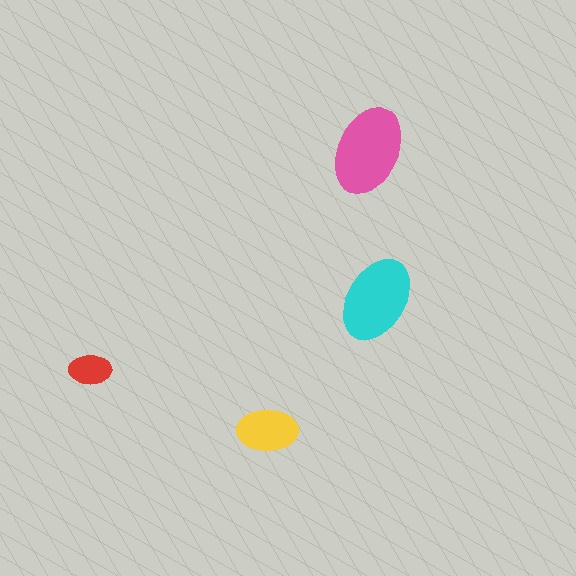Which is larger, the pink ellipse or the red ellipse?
The pink one.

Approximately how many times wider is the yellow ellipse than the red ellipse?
About 1.5 times wider.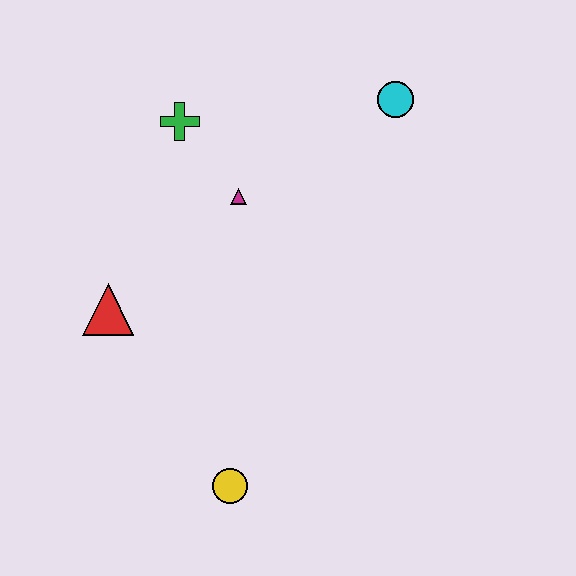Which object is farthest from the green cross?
The yellow circle is farthest from the green cross.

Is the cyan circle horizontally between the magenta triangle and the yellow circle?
No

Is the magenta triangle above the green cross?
No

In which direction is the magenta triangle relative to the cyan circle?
The magenta triangle is to the left of the cyan circle.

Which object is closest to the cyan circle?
The magenta triangle is closest to the cyan circle.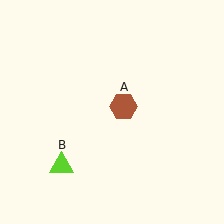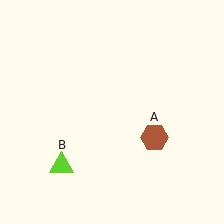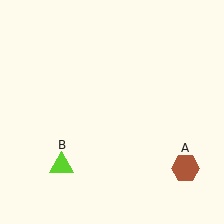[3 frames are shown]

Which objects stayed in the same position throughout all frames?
Lime triangle (object B) remained stationary.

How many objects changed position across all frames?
1 object changed position: brown hexagon (object A).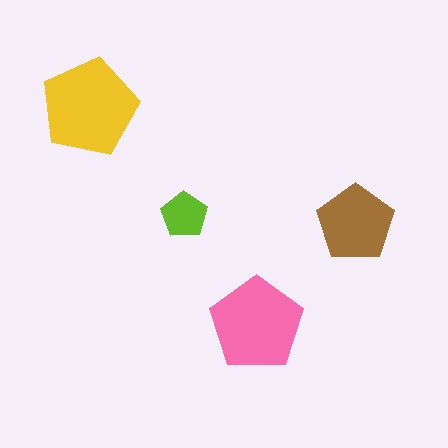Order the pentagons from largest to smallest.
the yellow one, the pink one, the brown one, the lime one.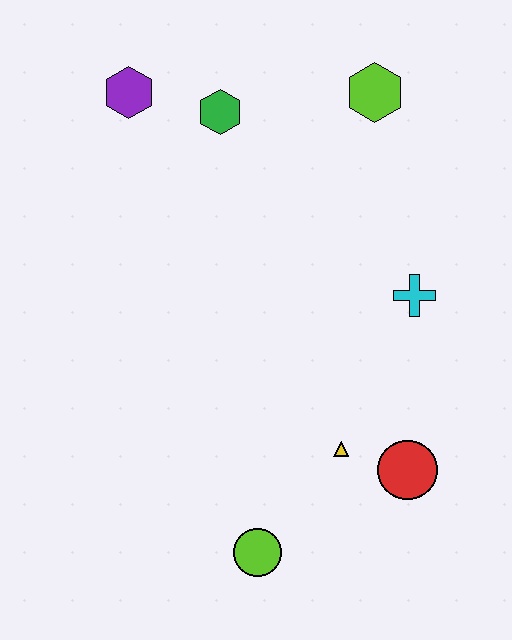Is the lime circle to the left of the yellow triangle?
Yes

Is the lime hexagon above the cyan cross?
Yes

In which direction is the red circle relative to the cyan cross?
The red circle is below the cyan cross.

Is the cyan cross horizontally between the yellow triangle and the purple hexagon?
No